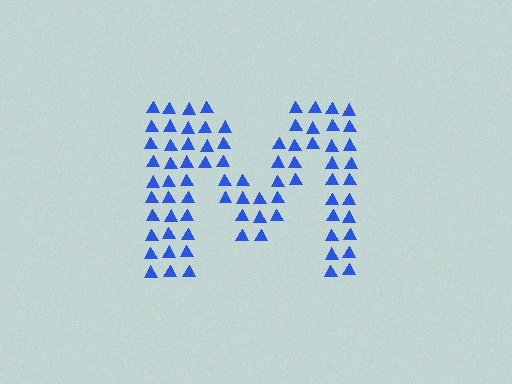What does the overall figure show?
The overall figure shows the letter M.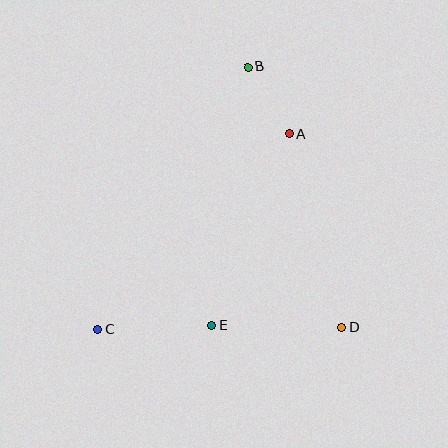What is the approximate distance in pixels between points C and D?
The distance between C and D is approximately 244 pixels.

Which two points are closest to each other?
Points A and B are closest to each other.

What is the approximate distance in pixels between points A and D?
The distance between A and D is approximately 201 pixels.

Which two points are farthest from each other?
Points B and C are farthest from each other.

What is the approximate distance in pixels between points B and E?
The distance between B and E is approximately 261 pixels.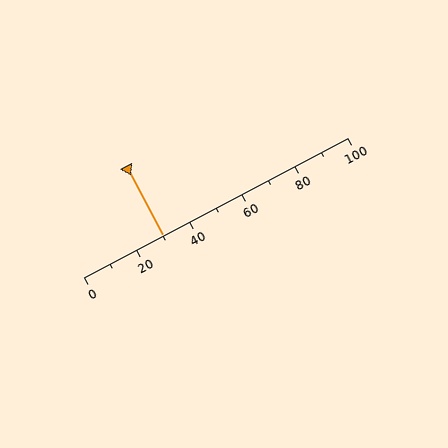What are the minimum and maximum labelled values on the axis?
The axis runs from 0 to 100.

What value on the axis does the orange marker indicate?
The marker indicates approximately 30.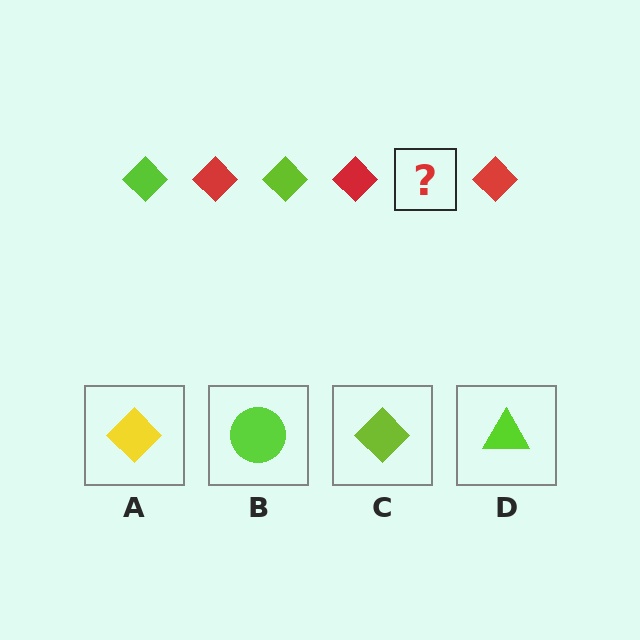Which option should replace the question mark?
Option C.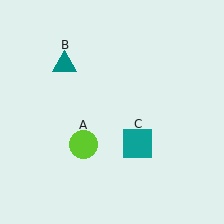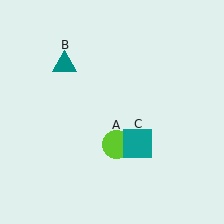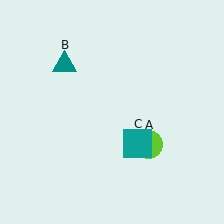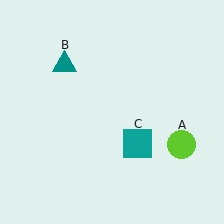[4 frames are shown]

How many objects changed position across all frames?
1 object changed position: lime circle (object A).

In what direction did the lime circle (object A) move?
The lime circle (object A) moved right.